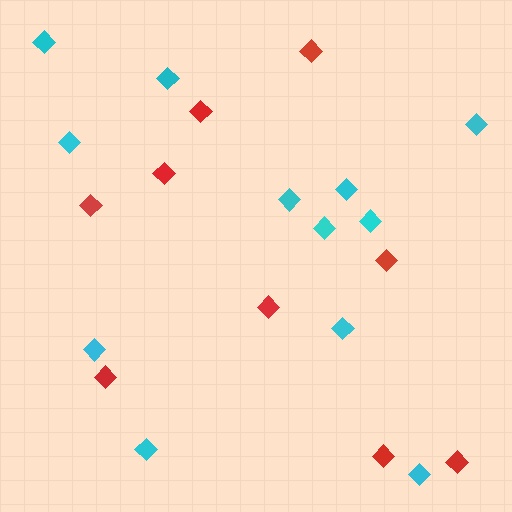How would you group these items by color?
There are 2 groups: one group of red diamonds (9) and one group of cyan diamonds (12).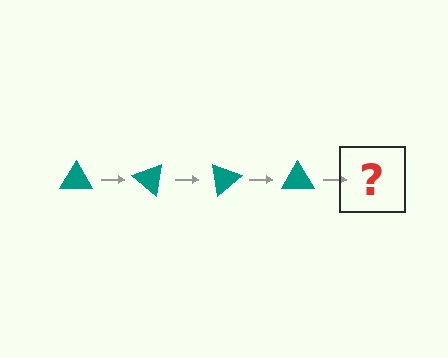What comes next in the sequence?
The next element should be a teal triangle rotated 160 degrees.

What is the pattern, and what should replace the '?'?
The pattern is that the triangle rotates 40 degrees each step. The '?' should be a teal triangle rotated 160 degrees.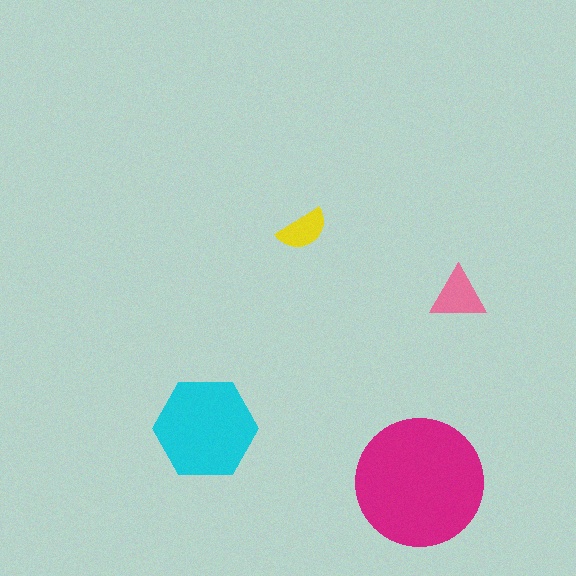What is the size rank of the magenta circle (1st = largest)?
1st.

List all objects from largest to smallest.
The magenta circle, the cyan hexagon, the pink triangle, the yellow semicircle.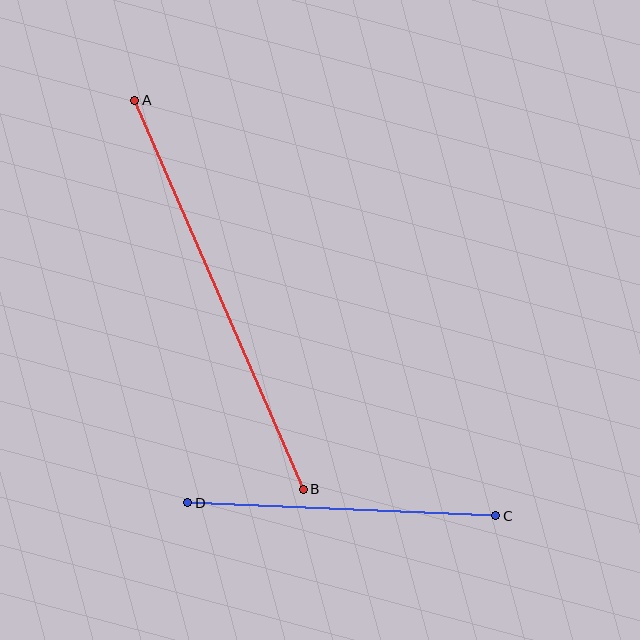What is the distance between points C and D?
The distance is approximately 309 pixels.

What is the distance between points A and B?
The distance is approximately 424 pixels.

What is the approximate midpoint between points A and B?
The midpoint is at approximately (219, 295) pixels.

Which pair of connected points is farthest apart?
Points A and B are farthest apart.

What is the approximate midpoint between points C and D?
The midpoint is at approximately (342, 509) pixels.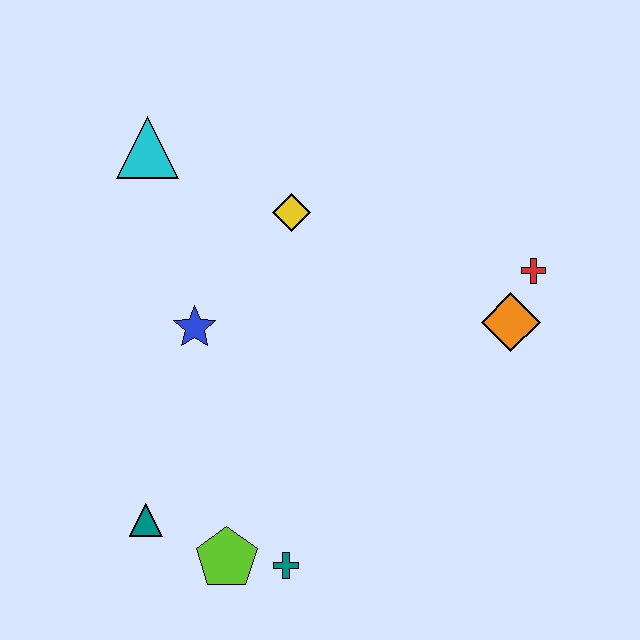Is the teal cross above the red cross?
No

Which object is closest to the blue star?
The yellow diamond is closest to the blue star.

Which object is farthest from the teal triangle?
The red cross is farthest from the teal triangle.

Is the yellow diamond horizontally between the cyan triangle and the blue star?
No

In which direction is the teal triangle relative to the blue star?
The teal triangle is below the blue star.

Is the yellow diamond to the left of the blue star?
No